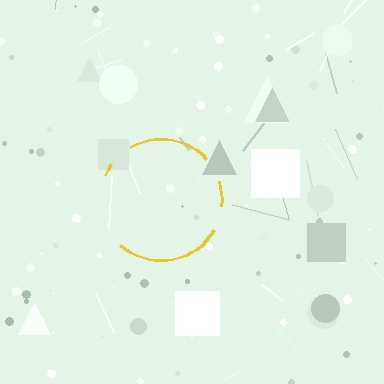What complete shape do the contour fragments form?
The contour fragments form a circle.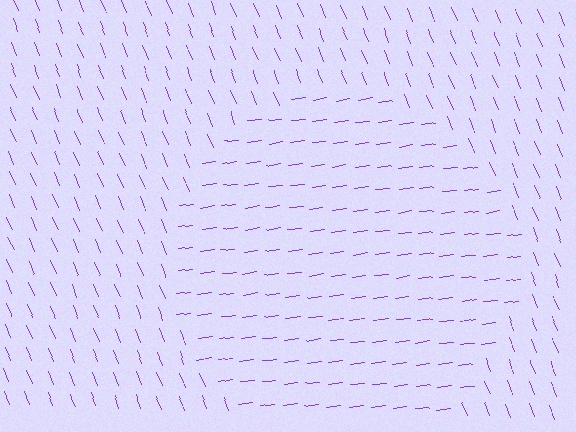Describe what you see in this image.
The image is filled with small purple line segments. A circle region in the image has lines oriented differently from the surrounding lines, creating a visible texture boundary.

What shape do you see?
I see a circle.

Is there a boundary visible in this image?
Yes, there is a texture boundary formed by a change in line orientation.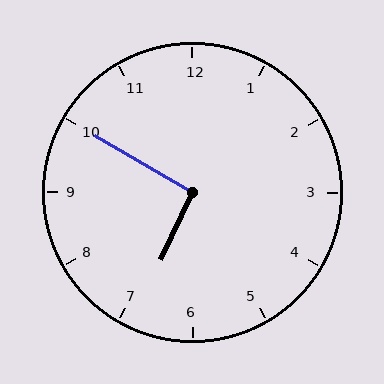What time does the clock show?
6:50.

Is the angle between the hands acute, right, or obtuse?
It is right.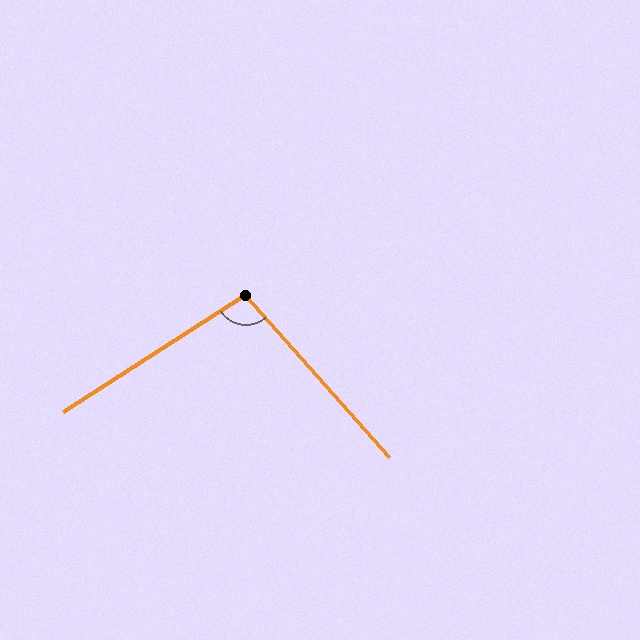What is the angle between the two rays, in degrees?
Approximately 99 degrees.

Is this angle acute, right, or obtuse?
It is obtuse.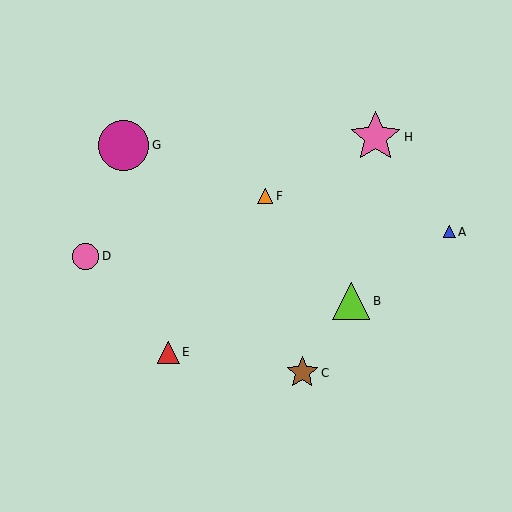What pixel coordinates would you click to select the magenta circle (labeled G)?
Click at (124, 145) to select the magenta circle G.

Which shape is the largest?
The pink star (labeled H) is the largest.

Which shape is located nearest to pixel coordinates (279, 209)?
The orange triangle (labeled F) at (265, 196) is nearest to that location.